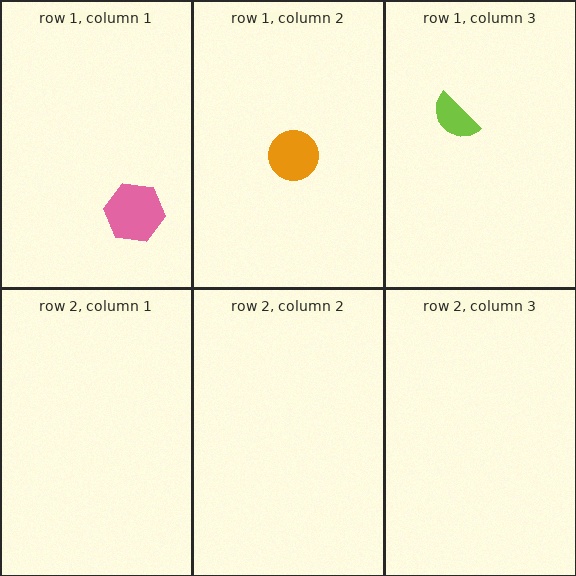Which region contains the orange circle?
The row 1, column 2 region.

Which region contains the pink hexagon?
The row 1, column 1 region.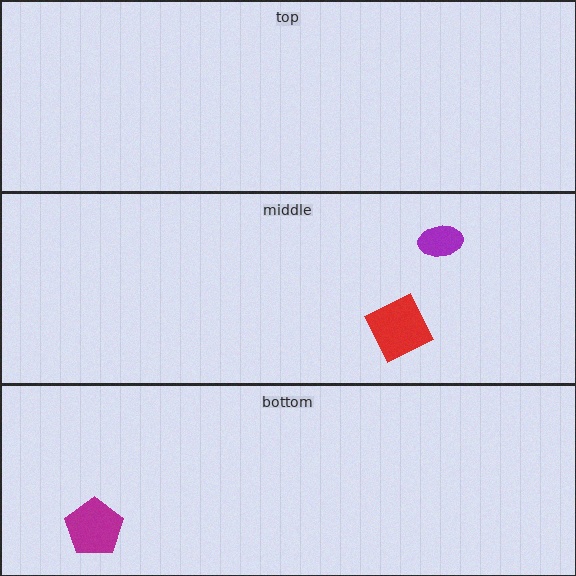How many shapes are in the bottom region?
1.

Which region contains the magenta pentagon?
The bottom region.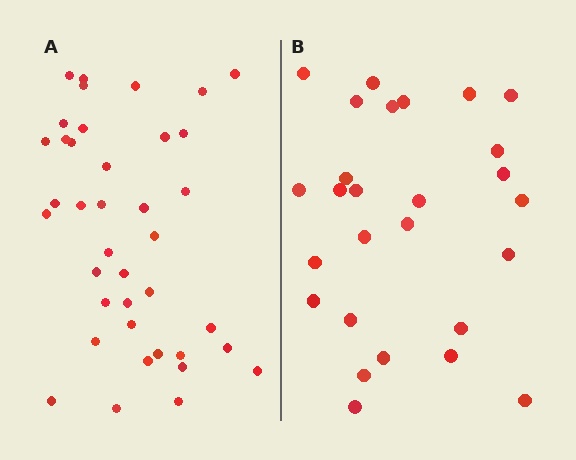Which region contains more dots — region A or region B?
Region A (the left region) has more dots.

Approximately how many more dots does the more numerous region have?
Region A has roughly 12 or so more dots than region B.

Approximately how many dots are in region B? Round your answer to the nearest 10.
About 30 dots. (The exact count is 27, which rounds to 30.)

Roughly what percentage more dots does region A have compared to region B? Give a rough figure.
About 45% more.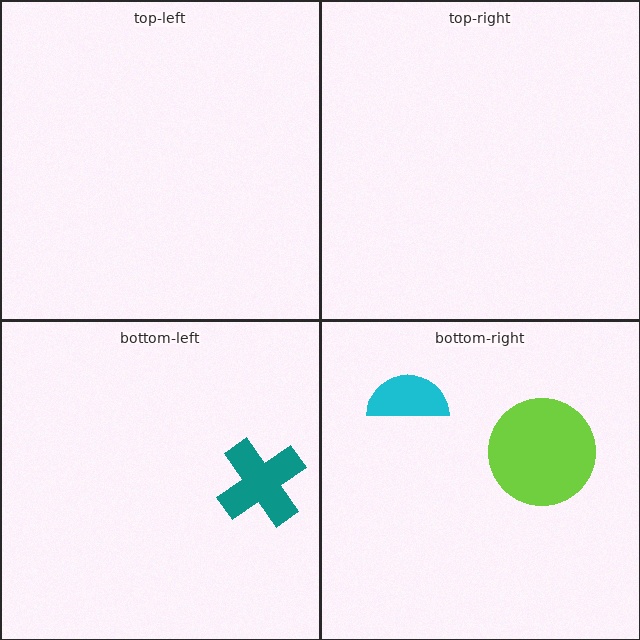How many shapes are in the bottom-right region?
2.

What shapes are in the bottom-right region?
The lime circle, the cyan semicircle.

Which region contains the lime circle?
The bottom-right region.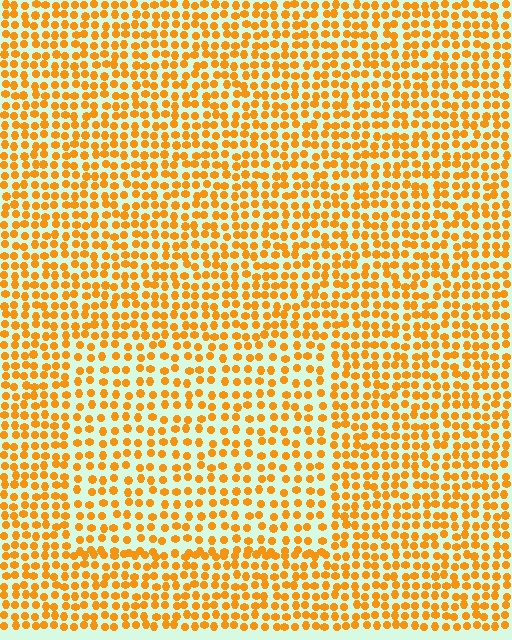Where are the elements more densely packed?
The elements are more densely packed outside the rectangle boundary.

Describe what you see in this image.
The image contains small orange elements arranged at two different densities. A rectangle-shaped region is visible where the elements are less densely packed than the surrounding area.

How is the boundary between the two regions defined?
The boundary is defined by a change in element density (approximately 1.5x ratio). All elements are the same color, size, and shape.